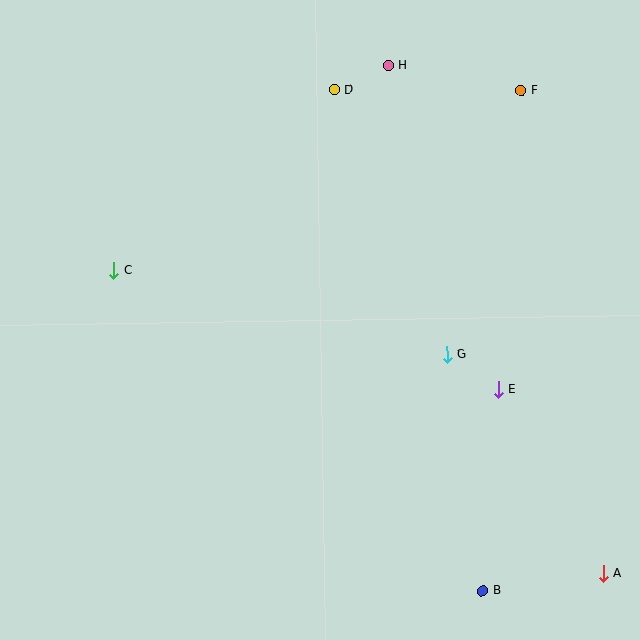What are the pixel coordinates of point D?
Point D is at (335, 89).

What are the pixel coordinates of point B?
Point B is at (483, 591).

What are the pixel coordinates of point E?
Point E is at (498, 389).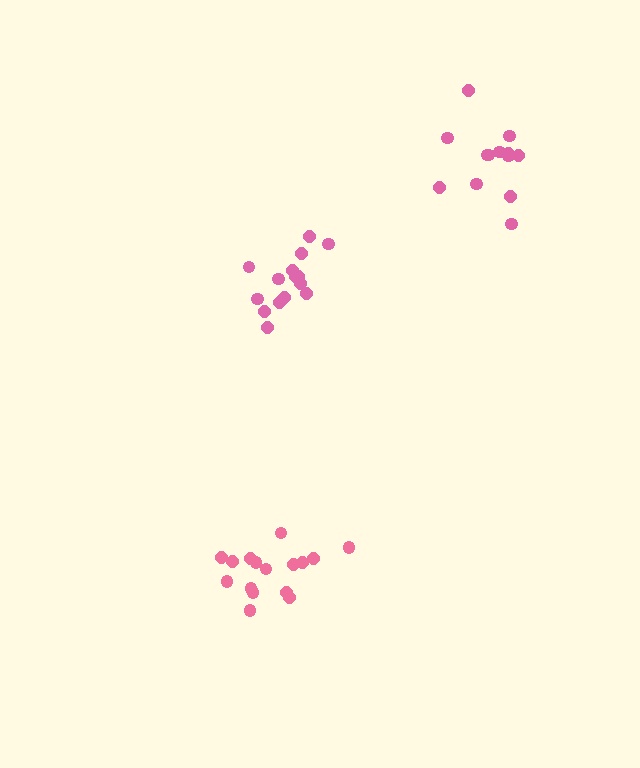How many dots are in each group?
Group 1: 15 dots, Group 2: 16 dots, Group 3: 13 dots (44 total).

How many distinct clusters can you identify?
There are 3 distinct clusters.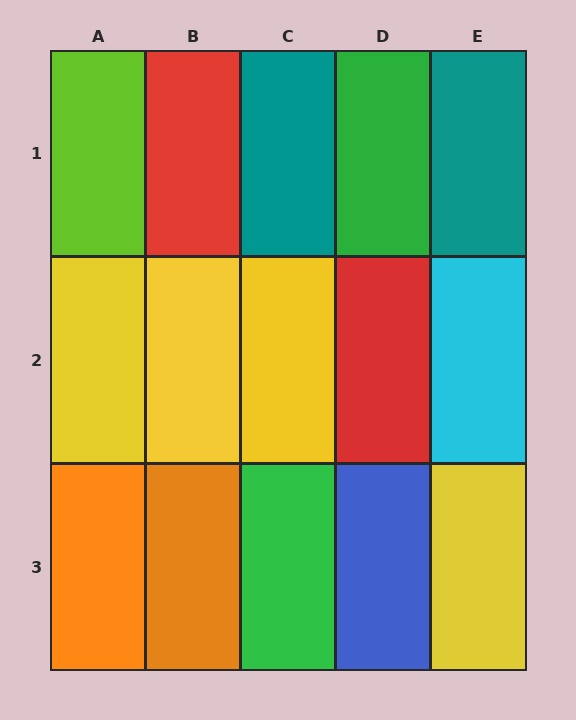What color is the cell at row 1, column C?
Teal.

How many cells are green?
2 cells are green.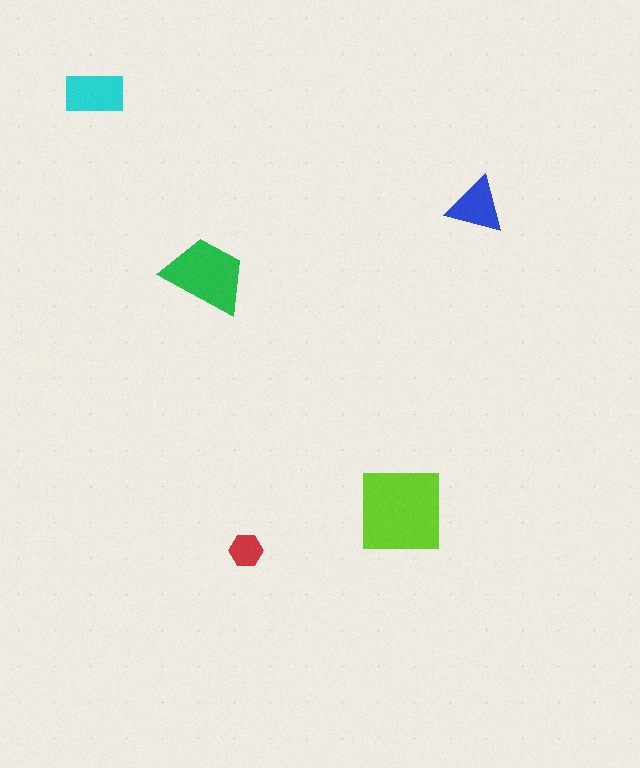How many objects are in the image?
There are 5 objects in the image.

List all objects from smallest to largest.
The red hexagon, the blue triangle, the cyan rectangle, the green trapezoid, the lime square.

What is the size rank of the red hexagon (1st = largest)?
5th.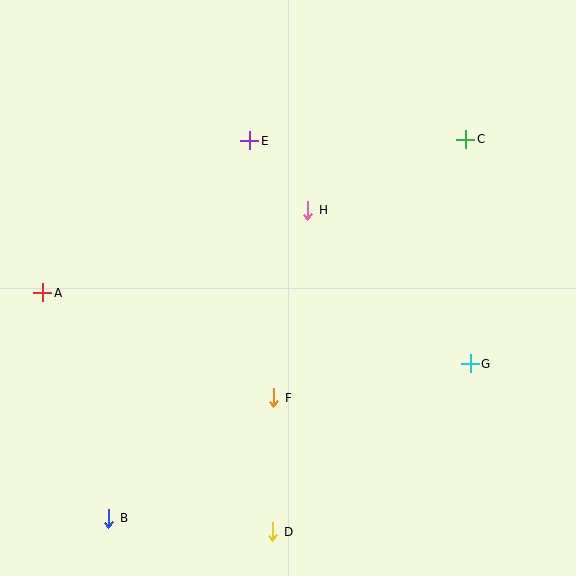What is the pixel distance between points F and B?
The distance between F and B is 204 pixels.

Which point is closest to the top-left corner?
Point E is closest to the top-left corner.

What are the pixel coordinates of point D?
Point D is at (273, 532).